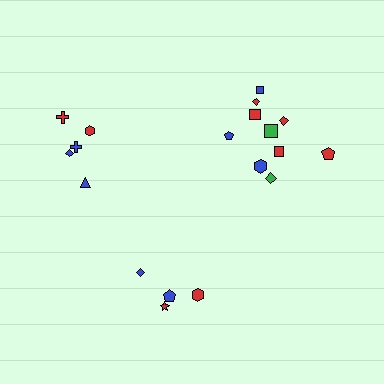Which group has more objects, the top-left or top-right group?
The top-right group.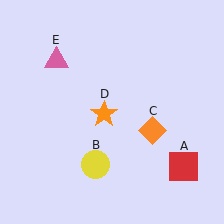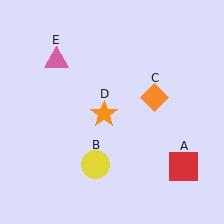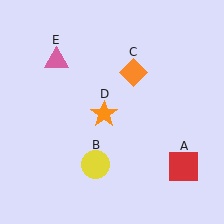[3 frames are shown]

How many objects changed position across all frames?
1 object changed position: orange diamond (object C).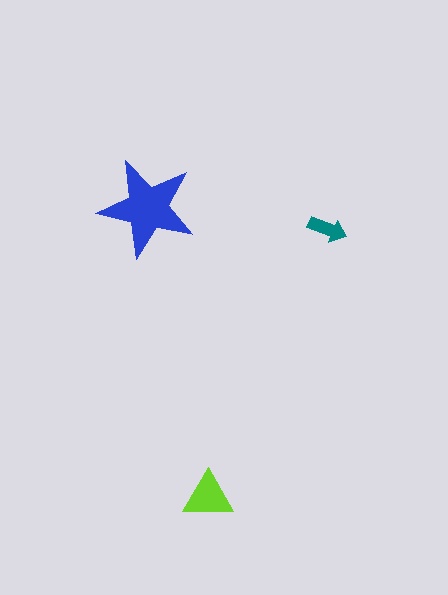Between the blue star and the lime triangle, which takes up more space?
The blue star.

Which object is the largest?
The blue star.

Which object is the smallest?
The teal arrow.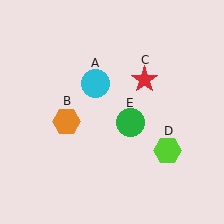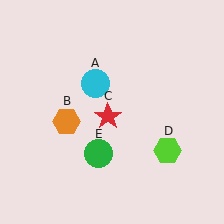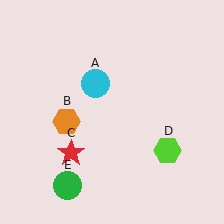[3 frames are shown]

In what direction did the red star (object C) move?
The red star (object C) moved down and to the left.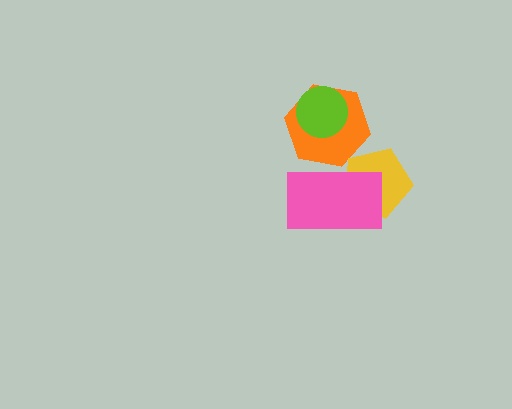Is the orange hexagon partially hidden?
Yes, it is partially covered by another shape.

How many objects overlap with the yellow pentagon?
1 object overlaps with the yellow pentagon.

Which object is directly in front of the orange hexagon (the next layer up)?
The lime circle is directly in front of the orange hexagon.